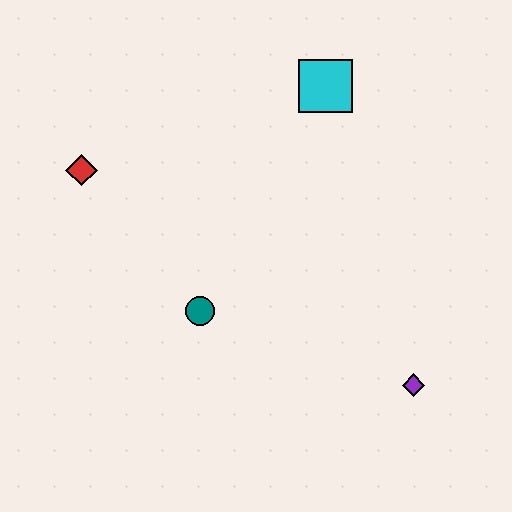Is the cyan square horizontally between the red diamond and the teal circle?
No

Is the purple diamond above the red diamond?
No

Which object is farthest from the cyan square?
The purple diamond is farthest from the cyan square.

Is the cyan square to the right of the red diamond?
Yes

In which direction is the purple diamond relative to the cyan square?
The purple diamond is below the cyan square.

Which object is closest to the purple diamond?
The teal circle is closest to the purple diamond.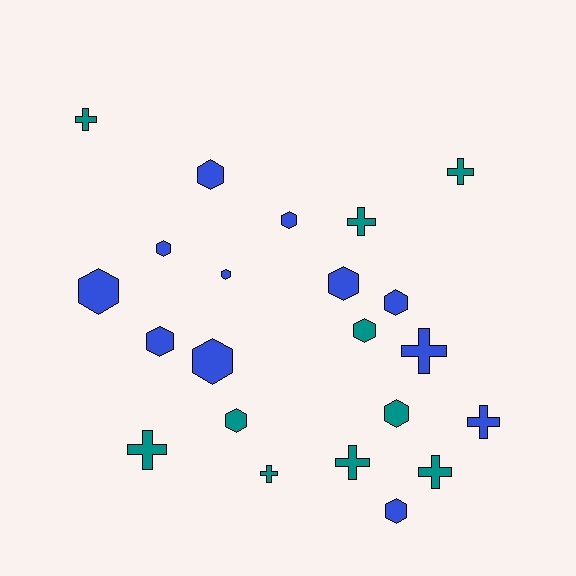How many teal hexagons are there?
There are 3 teal hexagons.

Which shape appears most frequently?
Hexagon, with 13 objects.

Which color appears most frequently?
Blue, with 12 objects.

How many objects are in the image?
There are 22 objects.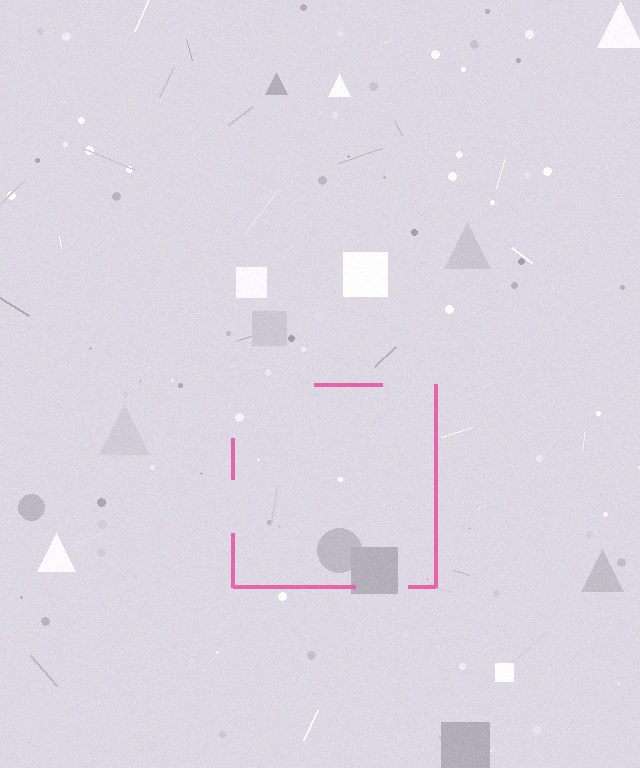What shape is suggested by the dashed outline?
The dashed outline suggests a square.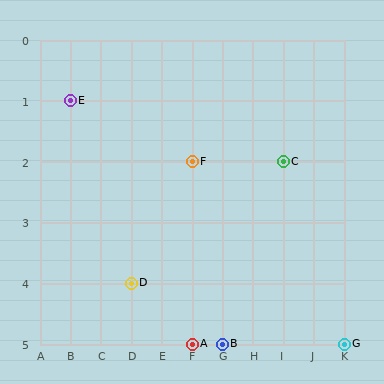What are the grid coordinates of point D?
Point D is at grid coordinates (D, 4).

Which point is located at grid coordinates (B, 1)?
Point E is at (B, 1).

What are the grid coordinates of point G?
Point G is at grid coordinates (K, 5).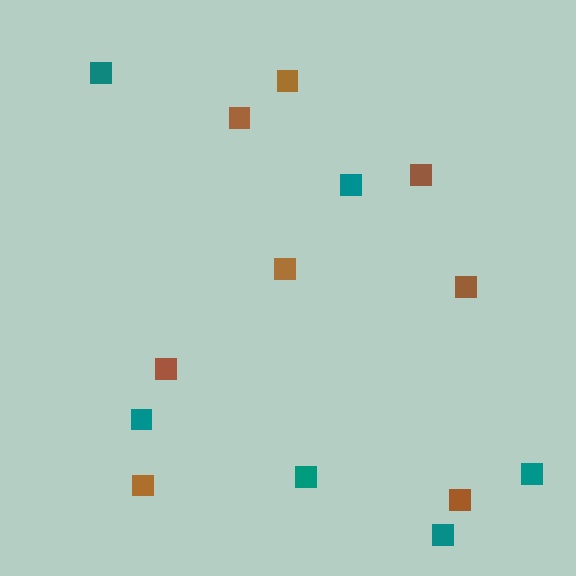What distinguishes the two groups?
There are 2 groups: one group of teal squares (6) and one group of brown squares (8).